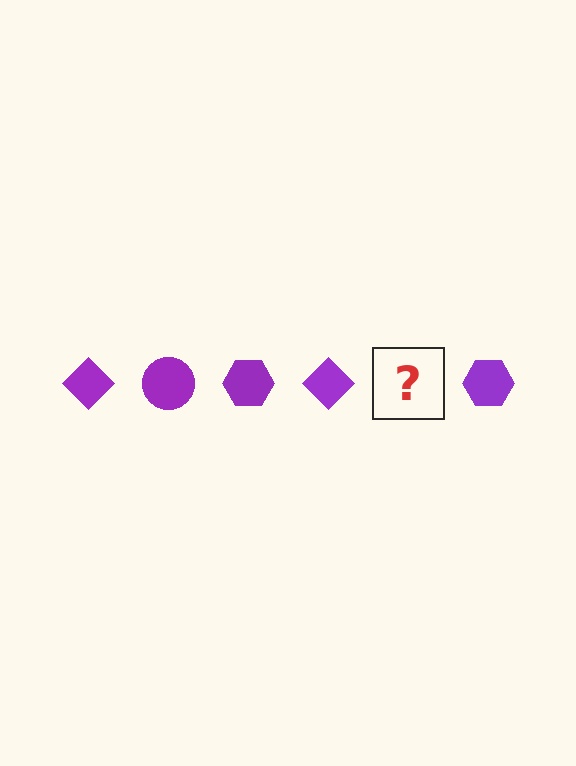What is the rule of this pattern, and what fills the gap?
The rule is that the pattern cycles through diamond, circle, hexagon shapes in purple. The gap should be filled with a purple circle.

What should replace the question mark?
The question mark should be replaced with a purple circle.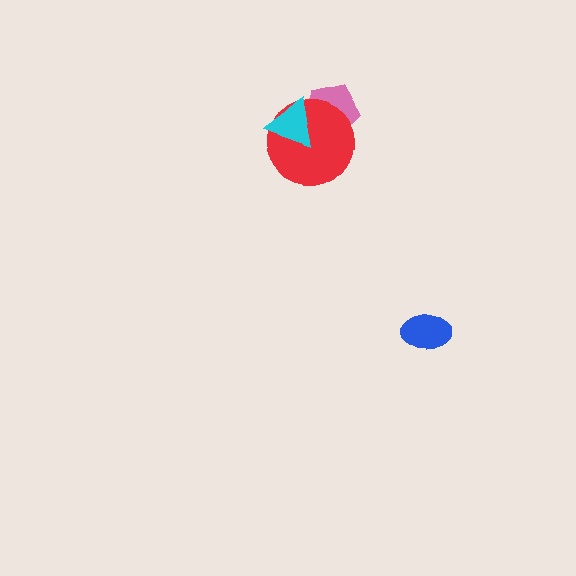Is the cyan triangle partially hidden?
No, no other shape covers it.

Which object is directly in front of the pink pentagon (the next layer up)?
The red circle is directly in front of the pink pentagon.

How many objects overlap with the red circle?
2 objects overlap with the red circle.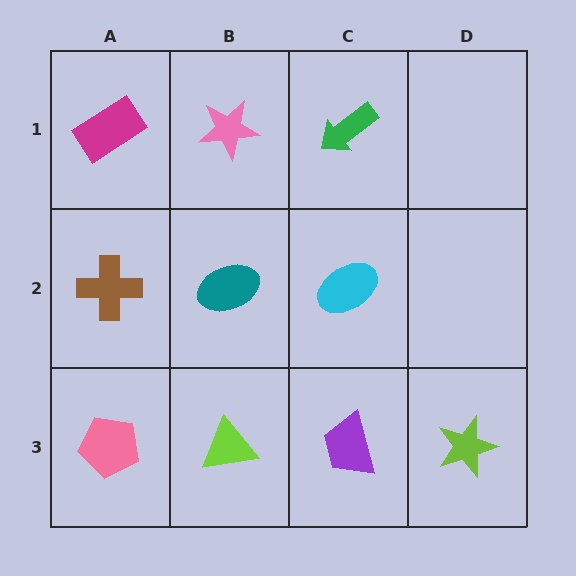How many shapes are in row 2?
3 shapes.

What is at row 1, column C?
A green arrow.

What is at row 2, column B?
A teal ellipse.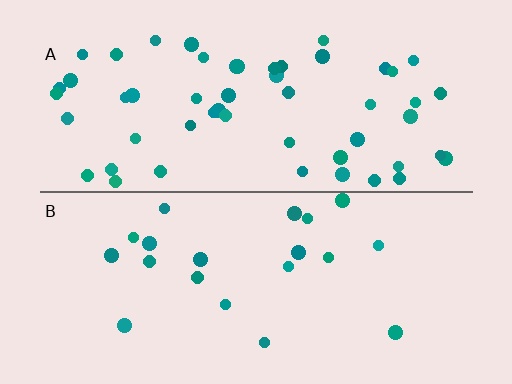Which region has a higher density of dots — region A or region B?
A (the top).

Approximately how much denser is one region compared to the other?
Approximately 2.6× — region A over region B.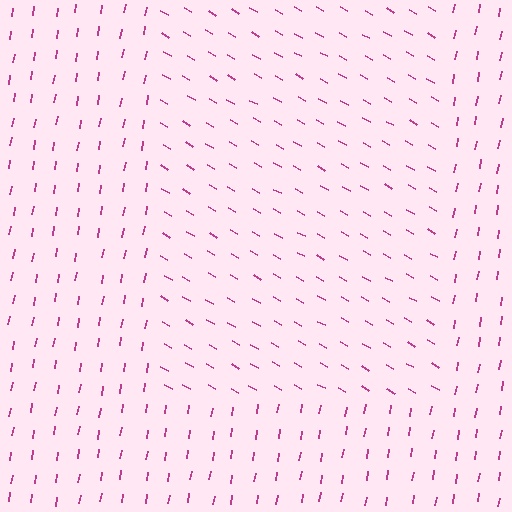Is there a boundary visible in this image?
Yes, there is a texture boundary formed by a change in line orientation.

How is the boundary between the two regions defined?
The boundary is defined purely by a change in line orientation (approximately 70 degrees difference). All lines are the same color and thickness.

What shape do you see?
I see a rectangle.